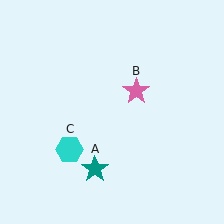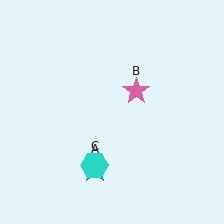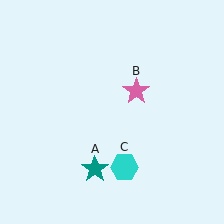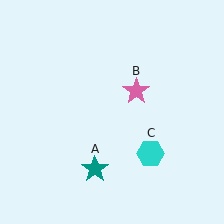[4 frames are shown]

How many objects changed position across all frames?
1 object changed position: cyan hexagon (object C).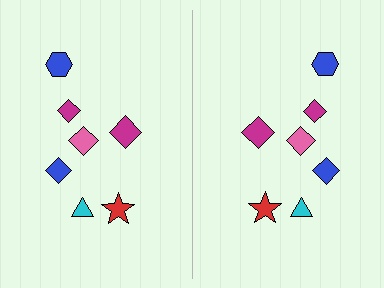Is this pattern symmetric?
Yes, this pattern has bilateral (reflection) symmetry.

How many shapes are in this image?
There are 14 shapes in this image.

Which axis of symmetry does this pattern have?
The pattern has a vertical axis of symmetry running through the center of the image.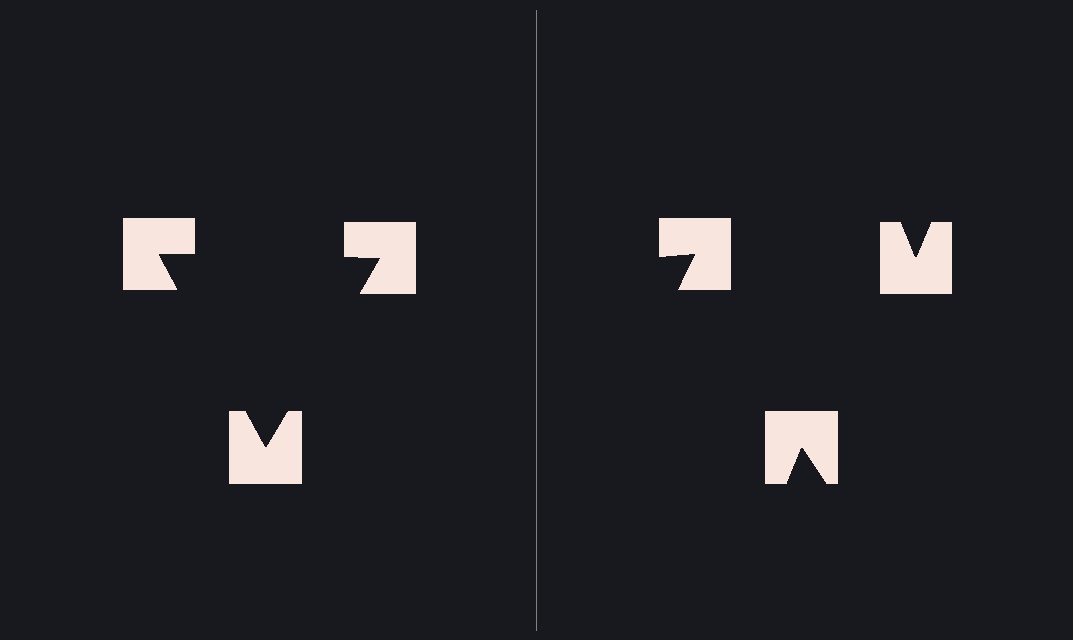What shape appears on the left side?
An illusory triangle.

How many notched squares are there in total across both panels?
6 — 3 on each side.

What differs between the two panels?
The notched squares are positioned identically on both sides; only the wedge orientations differ. On the left they align to a triangle; on the right they are misaligned.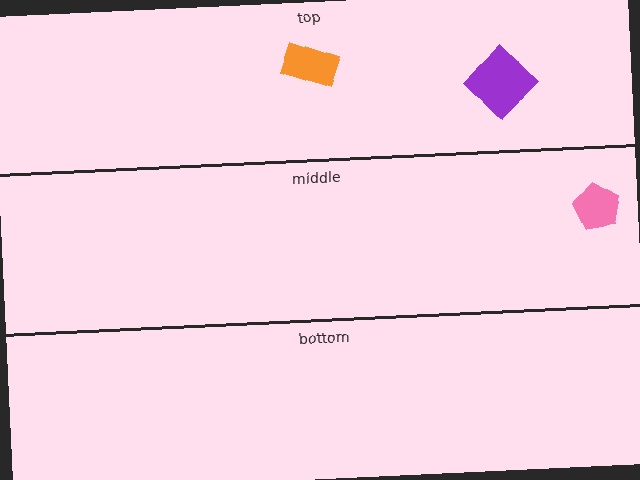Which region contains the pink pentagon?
The middle region.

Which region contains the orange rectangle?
The top region.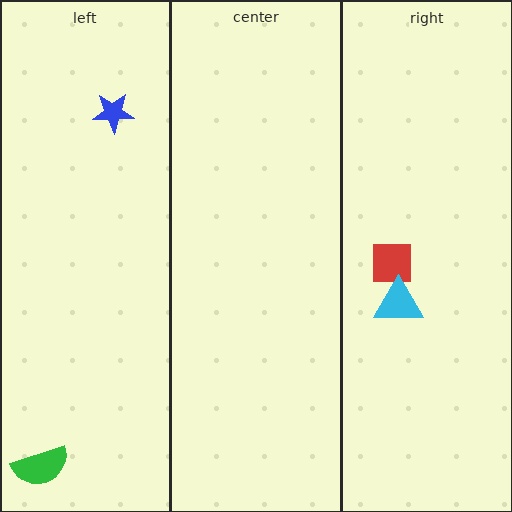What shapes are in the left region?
The blue star, the green semicircle.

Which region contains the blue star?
The left region.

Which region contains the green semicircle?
The left region.